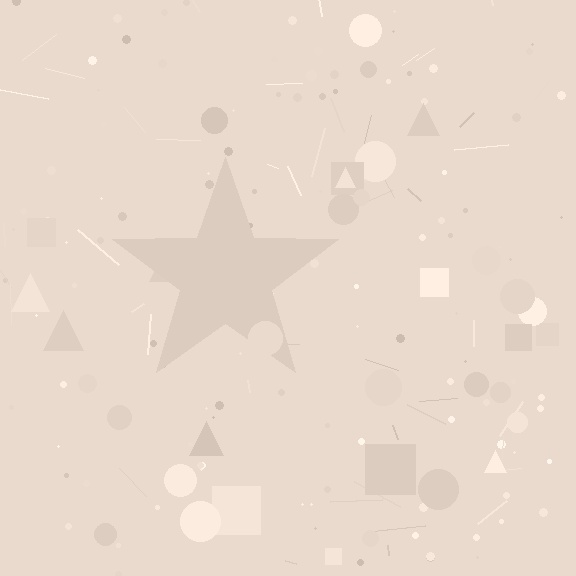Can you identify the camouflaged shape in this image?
The camouflaged shape is a star.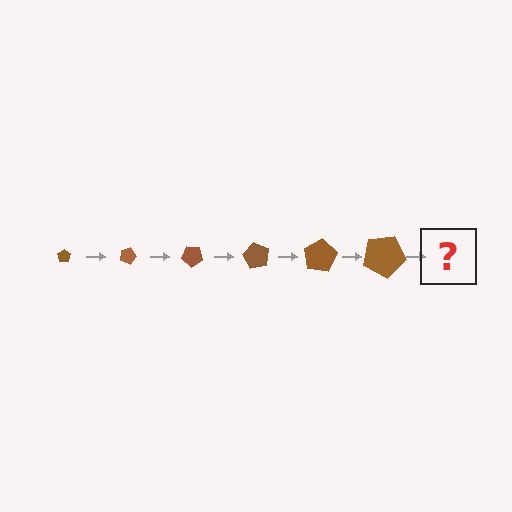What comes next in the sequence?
The next element should be a pentagon, larger than the previous one and rotated 120 degrees from the start.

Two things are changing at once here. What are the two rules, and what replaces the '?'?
The two rules are that the pentagon grows larger each step and it rotates 20 degrees each step. The '?' should be a pentagon, larger than the previous one and rotated 120 degrees from the start.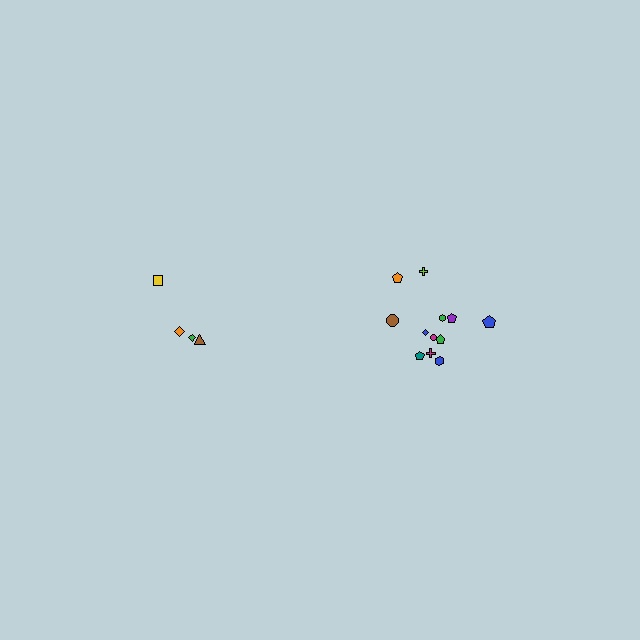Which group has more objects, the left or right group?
The right group.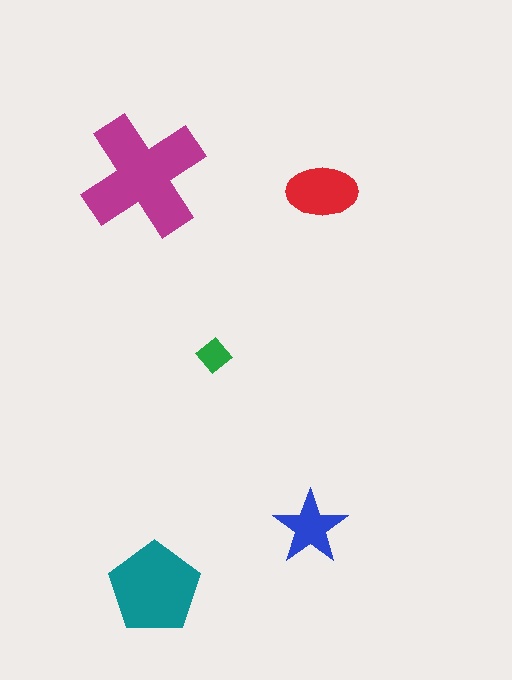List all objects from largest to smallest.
The magenta cross, the teal pentagon, the red ellipse, the blue star, the green diamond.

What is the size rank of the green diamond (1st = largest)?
5th.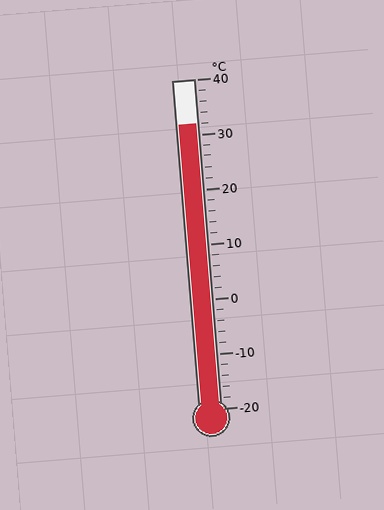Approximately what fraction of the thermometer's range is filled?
The thermometer is filled to approximately 85% of its range.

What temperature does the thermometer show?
The thermometer shows approximately 32°C.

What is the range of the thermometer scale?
The thermometer scale ranges from -20°C to 40°C.